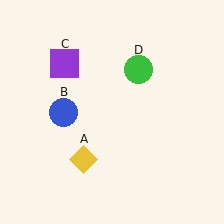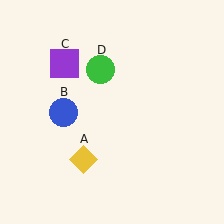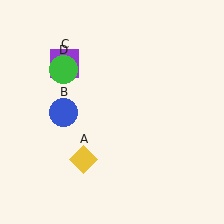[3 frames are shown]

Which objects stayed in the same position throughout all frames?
Yellow diamond (object A) and blue circle (object B) and purple square (object C) remained stationary.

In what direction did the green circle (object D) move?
The green circle (object D) moved left.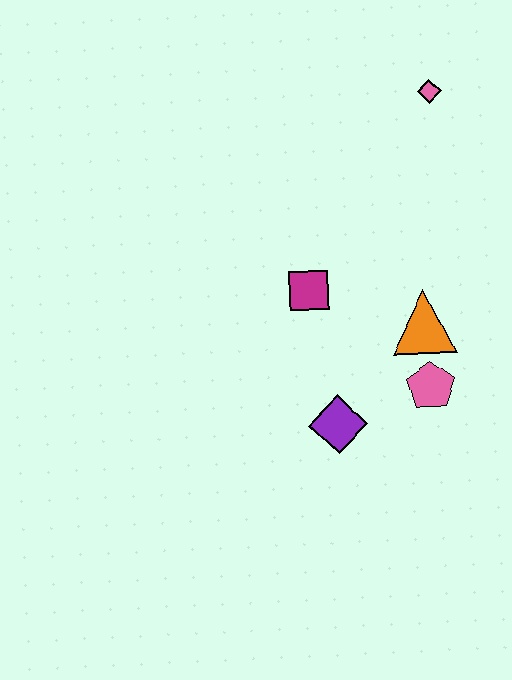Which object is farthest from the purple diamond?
The pink diamond is farthest from the purple diamond.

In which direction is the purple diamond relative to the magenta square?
The purple diamond is below the magenta square.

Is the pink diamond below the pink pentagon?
No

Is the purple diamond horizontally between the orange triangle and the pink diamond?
No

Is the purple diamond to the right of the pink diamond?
No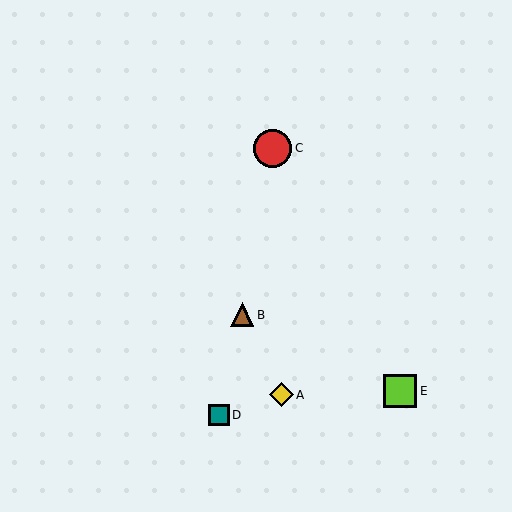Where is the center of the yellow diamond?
The center of the yellow diamond is at (281, 395).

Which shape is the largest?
The red circle (labeled C) is the largest.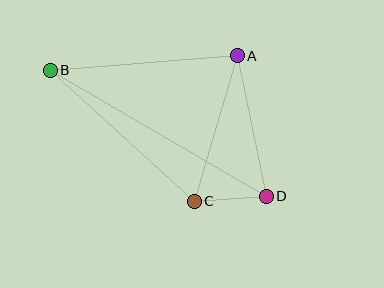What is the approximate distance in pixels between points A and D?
The distance between A and D is approximately 143 pixels.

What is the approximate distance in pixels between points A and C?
The distance between A and C is approximately 152 pixels.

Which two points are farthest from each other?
Points B and D are farthest from each other.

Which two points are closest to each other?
Points C and D are closest to each other.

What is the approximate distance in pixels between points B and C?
The distance between B and C is approximately 195 pixels.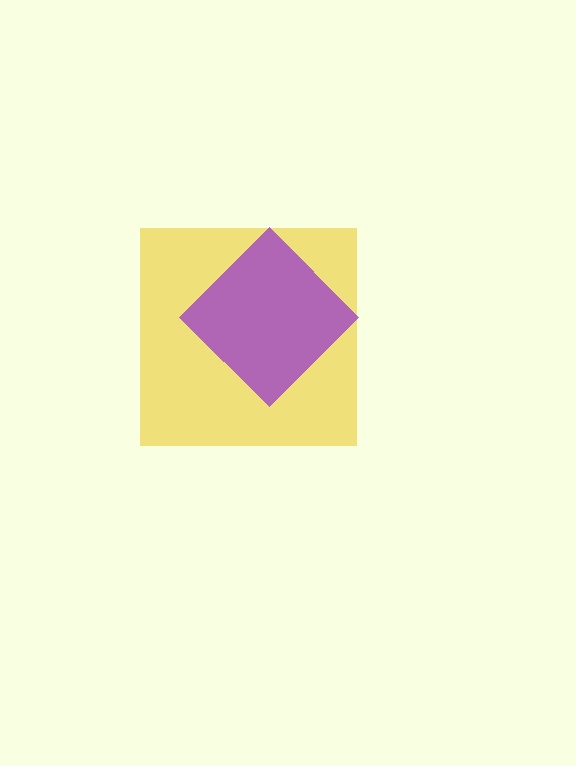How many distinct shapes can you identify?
There are 2 distinct shapes: a yellow square, a purple diamond.